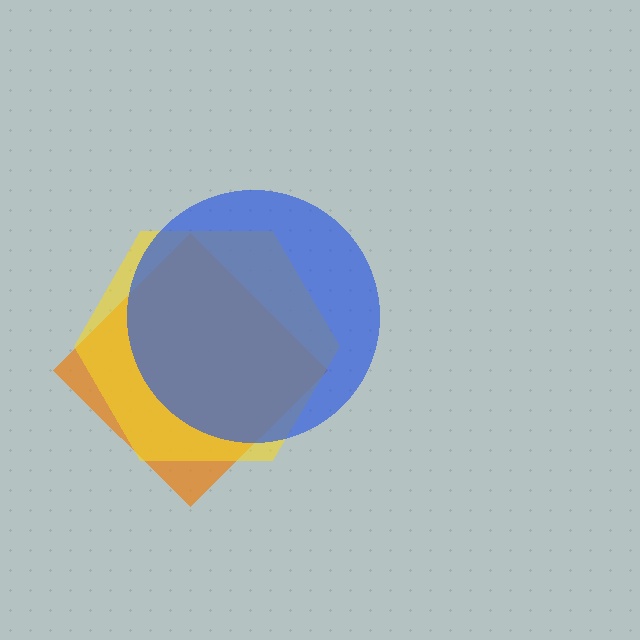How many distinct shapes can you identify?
There are 3 distinct shapes: an orange diamond, a yellow hexagon, a blue circle.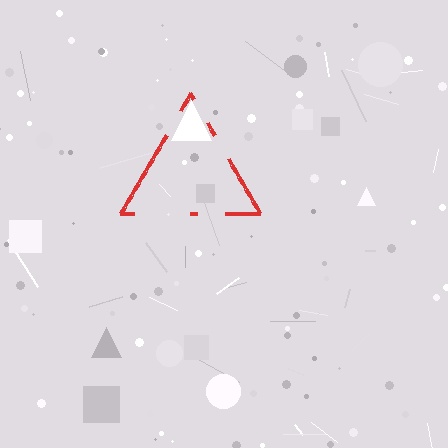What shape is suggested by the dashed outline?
The dashed outline suggests a triangle.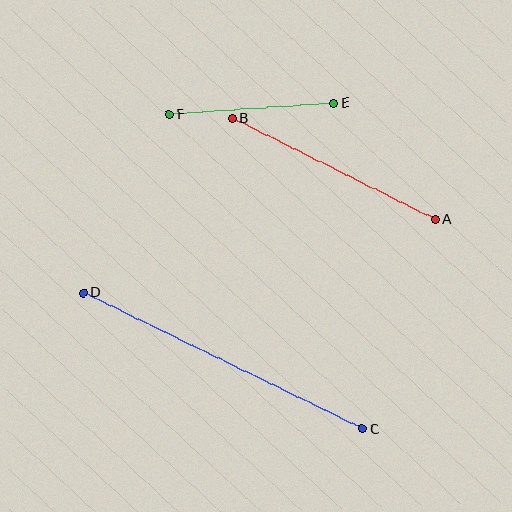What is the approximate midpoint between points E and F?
The midpoint is at approximately (252, 109) pixels.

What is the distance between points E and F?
The distance is approximately 165 pixels.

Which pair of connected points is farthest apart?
Points C and D are farthest apart.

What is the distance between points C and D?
The distance is approximately 310 pixels.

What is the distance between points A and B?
The distance is approximately 226 pixels.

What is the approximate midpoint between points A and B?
The midpoint is at approximately (334, 169) pixels.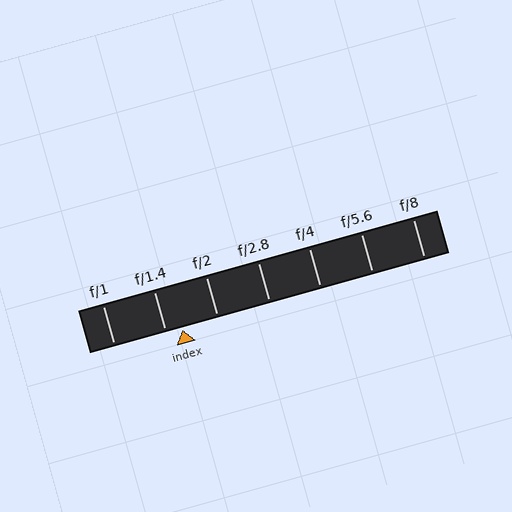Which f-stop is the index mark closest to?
The index mark is closest to f/1.4.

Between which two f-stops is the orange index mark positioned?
The index mark is between f/1.4 and f/2.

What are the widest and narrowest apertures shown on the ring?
The widest aperture shown is f/1 and the narrowest is f/8.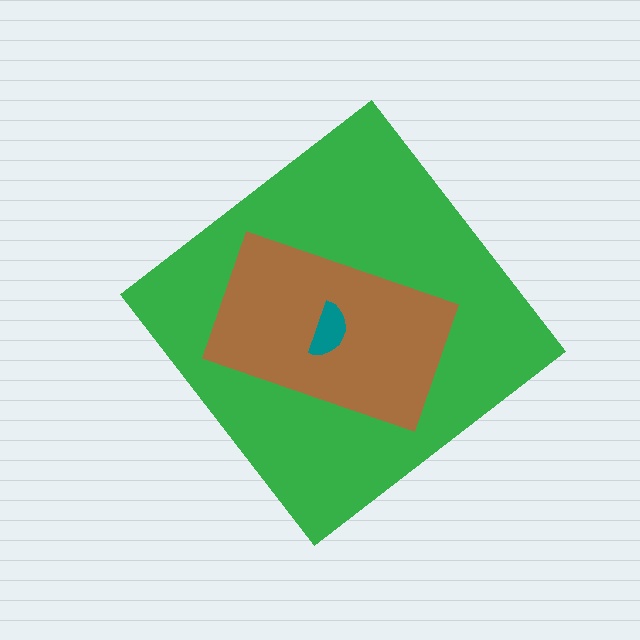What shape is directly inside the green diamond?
The brown rectangle.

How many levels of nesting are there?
3.